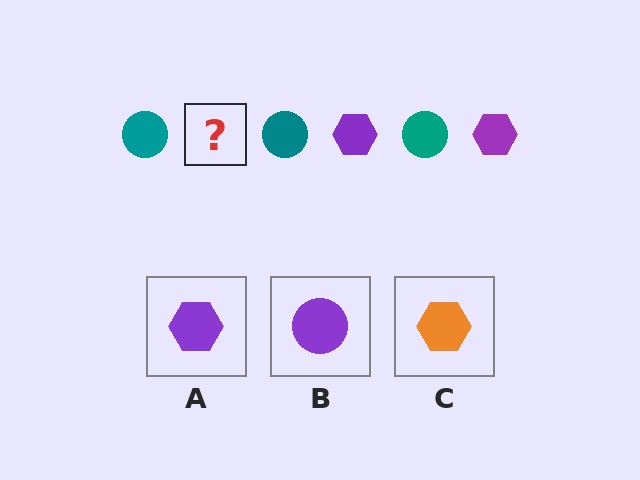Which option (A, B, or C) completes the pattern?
A.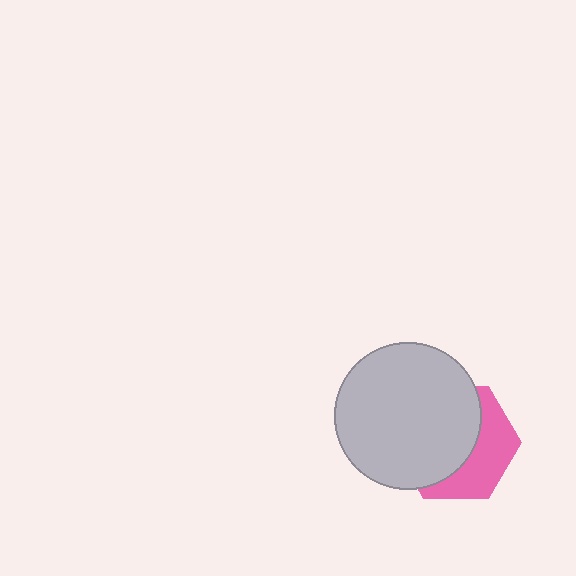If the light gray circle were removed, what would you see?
You would see the complete pink hexagon.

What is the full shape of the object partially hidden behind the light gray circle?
The partially hidden object is a pink hexagon.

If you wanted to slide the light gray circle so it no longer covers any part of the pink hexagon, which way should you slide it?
Slide it toward the upper-left — that is the most direct way to separate the two shapes.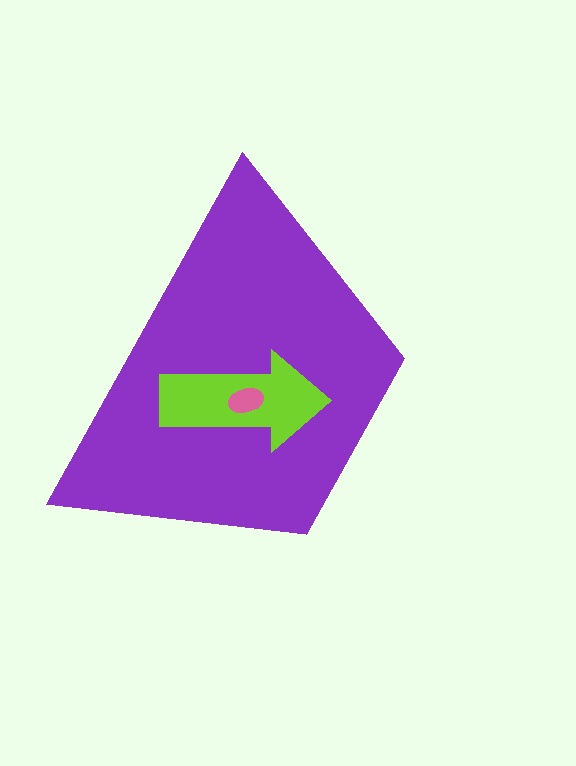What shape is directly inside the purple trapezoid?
The lime arrow.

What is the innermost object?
The pink ellipse.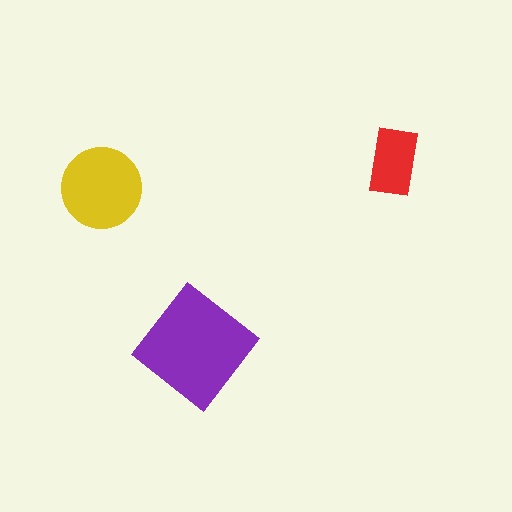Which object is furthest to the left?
The yellow circle is leftmost.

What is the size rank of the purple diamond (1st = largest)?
1st.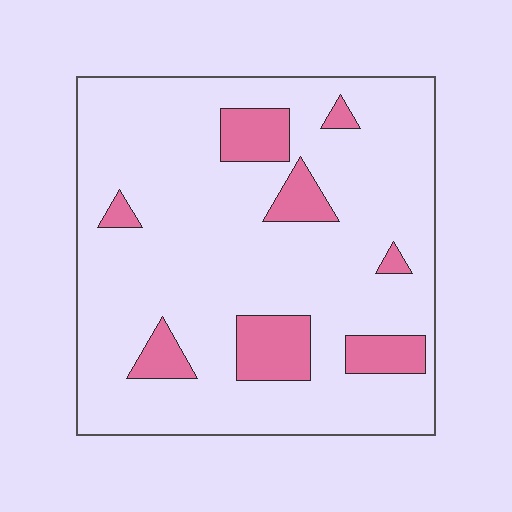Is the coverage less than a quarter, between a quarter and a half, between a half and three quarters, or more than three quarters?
Less than a quarter.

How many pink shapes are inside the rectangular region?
8.